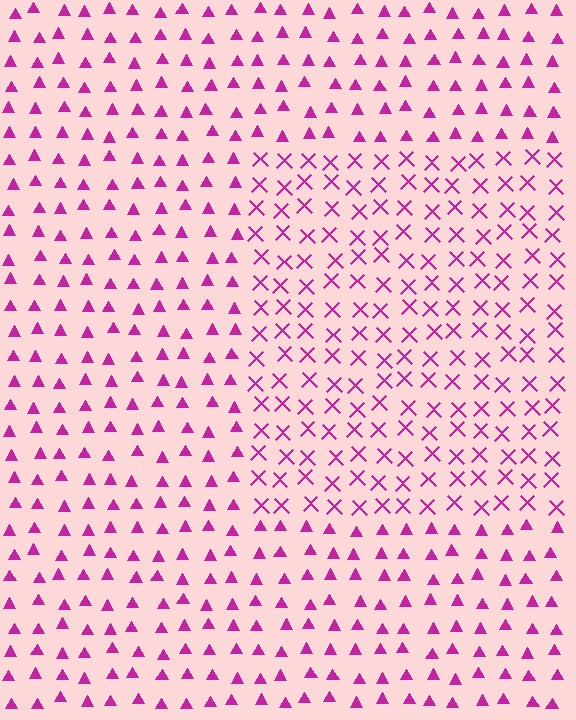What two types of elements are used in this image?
The image uses X marks inside the rectangle region and triangles outside it.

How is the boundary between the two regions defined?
The boundary is defined by a change in element shape: X marks inside vs. triangles outside. All elements share the same color and spacing.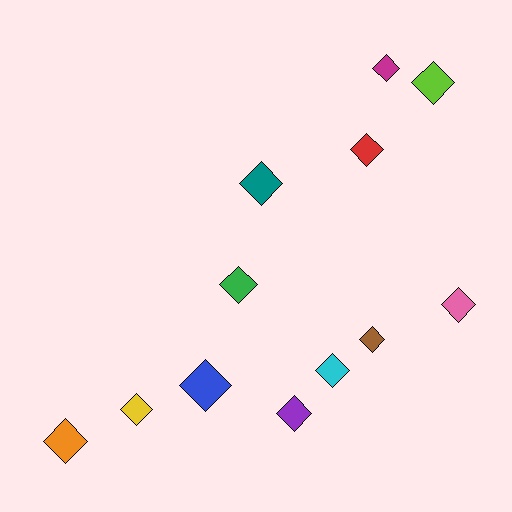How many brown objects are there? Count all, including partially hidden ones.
There is 1 brown object.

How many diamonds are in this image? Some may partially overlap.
There are 12 diamonds.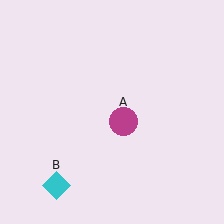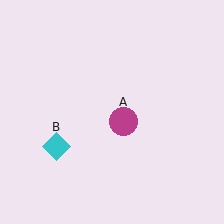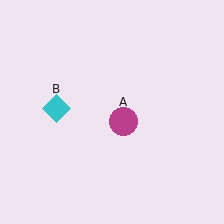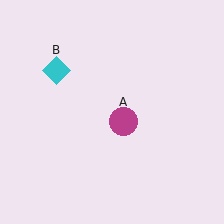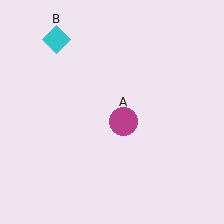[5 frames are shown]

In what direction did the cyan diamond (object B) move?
The cyan diamond (object B) moved up.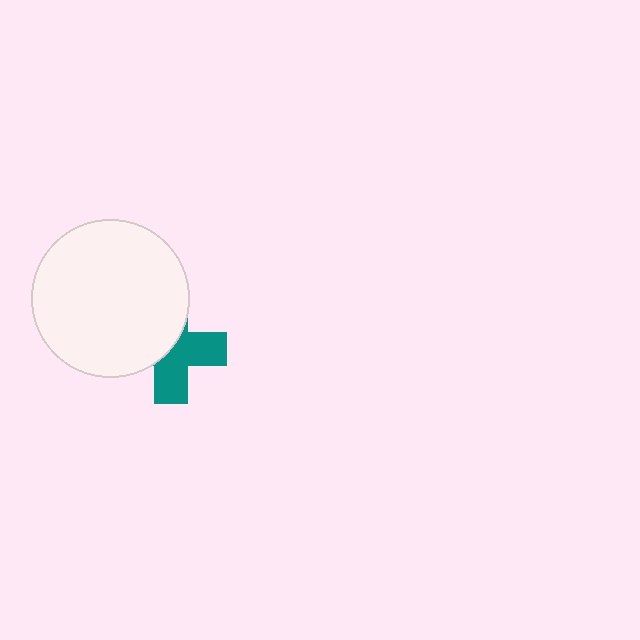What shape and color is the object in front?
The object in front is a white circle.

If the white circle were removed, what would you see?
You would see the complete teal cross.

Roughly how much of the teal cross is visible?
About half of it is visible (roughly 51%).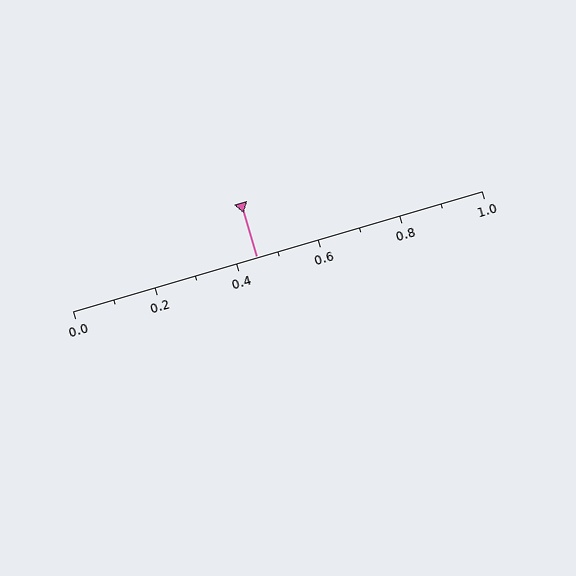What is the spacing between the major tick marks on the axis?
The major ticks are spaced 0.2 apart.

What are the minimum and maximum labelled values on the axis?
The axis runs from 0.0 to 1.0.